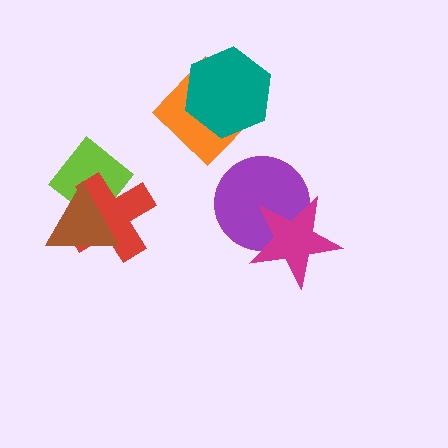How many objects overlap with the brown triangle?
2 objects overlap with the brown triangle.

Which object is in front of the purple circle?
The magenta star is in front of the purple circle.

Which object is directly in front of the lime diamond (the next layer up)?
The red cross is directly in front of the lime diamond.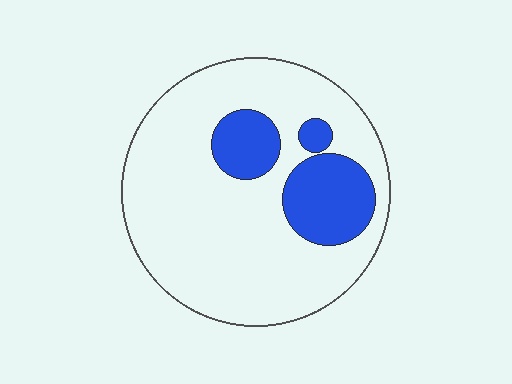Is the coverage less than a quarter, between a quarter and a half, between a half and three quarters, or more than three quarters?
Less than a quarter.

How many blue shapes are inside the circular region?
3.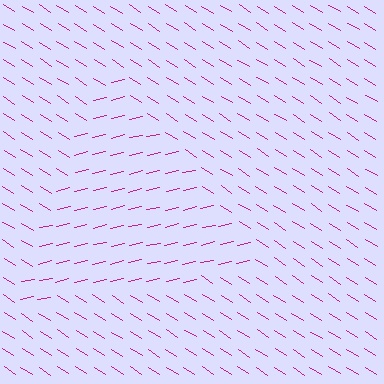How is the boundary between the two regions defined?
The boundary is defined purely by a change in line orientation (approximately 45 degrees difference). All lines are the same color and thickness.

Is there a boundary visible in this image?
Yes, there is a texture boundary formed by a change in line orientation.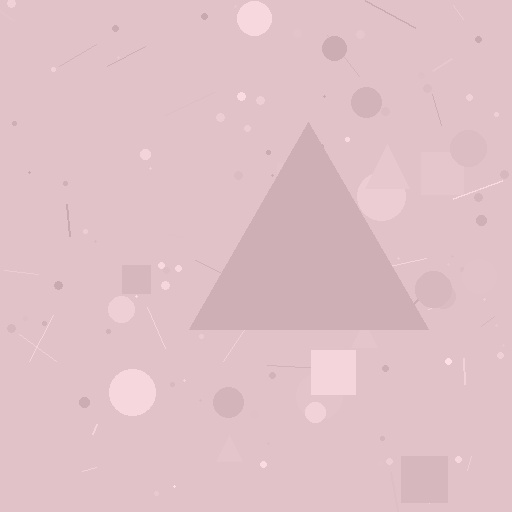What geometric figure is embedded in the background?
A triangle is embedded in the background.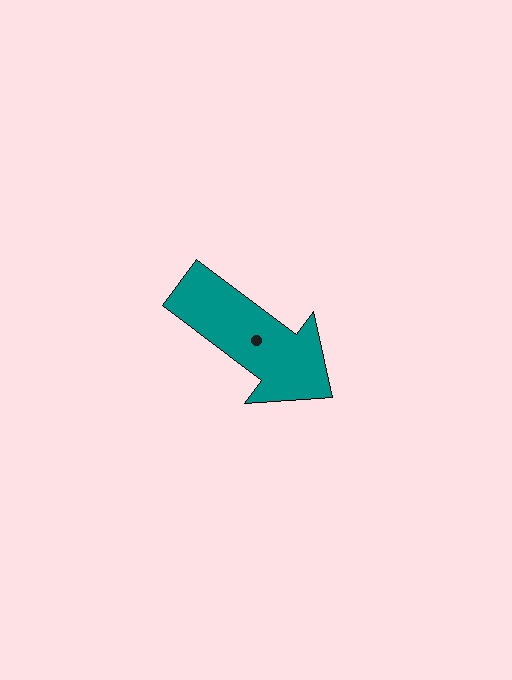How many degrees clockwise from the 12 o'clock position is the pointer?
Approximately 127 degrees.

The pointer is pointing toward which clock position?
Roughly 4 o'clock.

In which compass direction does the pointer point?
Southeast.